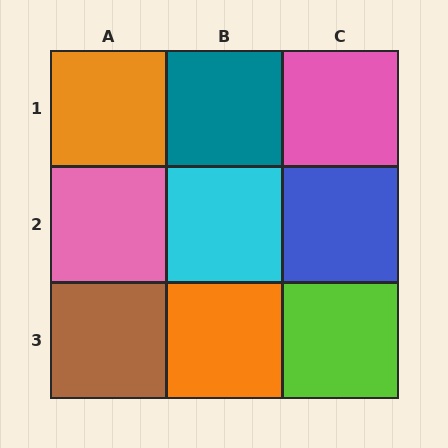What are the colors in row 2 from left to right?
Pink, cyan, blue.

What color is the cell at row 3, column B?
Orange.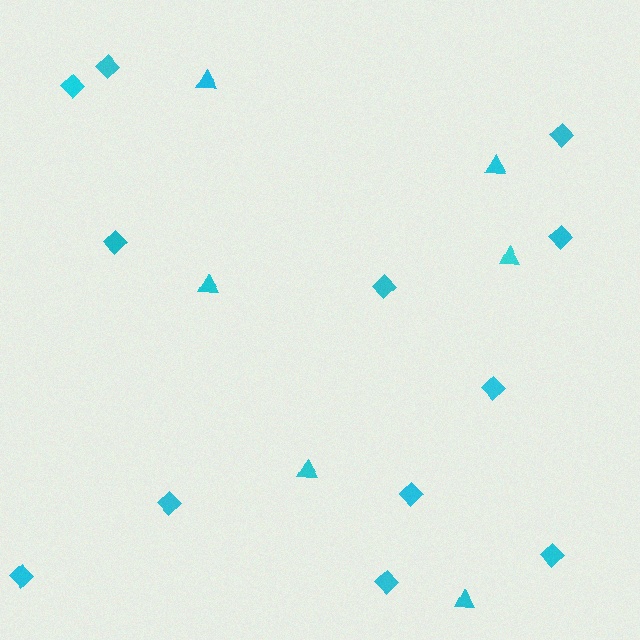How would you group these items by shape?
There are 2 groups: one group of triangles (6) and one group of diamonds (12).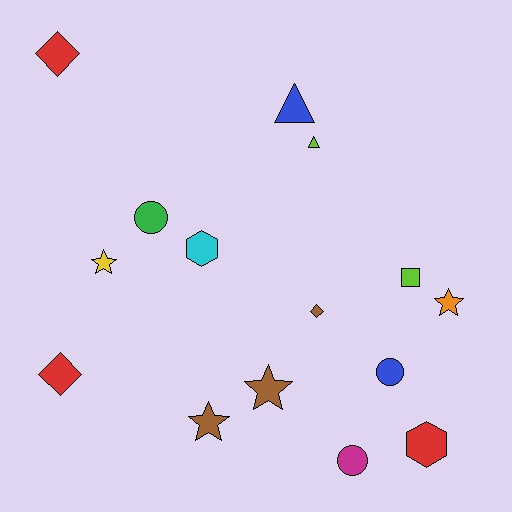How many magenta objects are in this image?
There is 1 magenta object.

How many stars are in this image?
There are 4 stars.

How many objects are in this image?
There are 15 objects.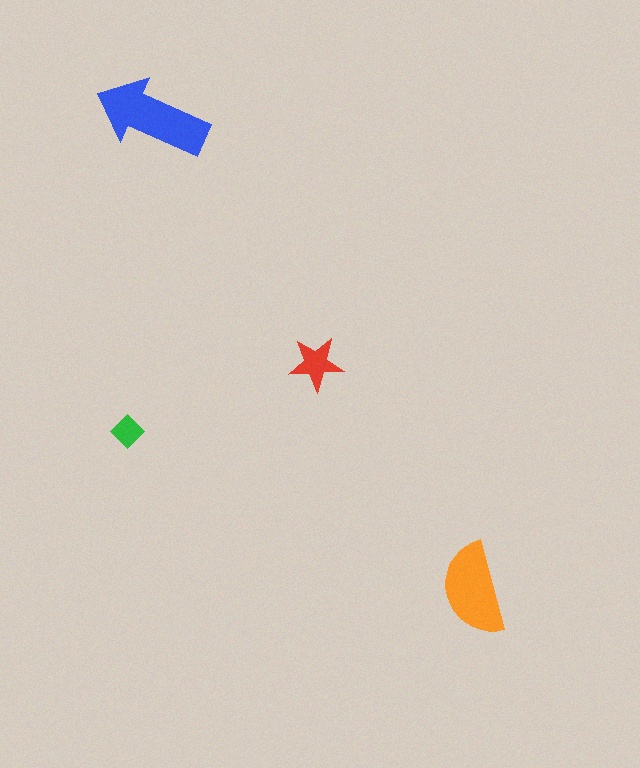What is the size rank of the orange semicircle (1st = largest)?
2nd.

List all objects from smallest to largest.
The green diamond, the red star, the orange semicircle, the blue arrow.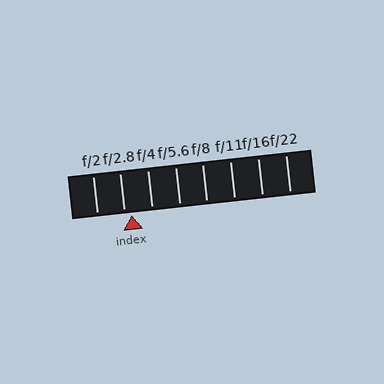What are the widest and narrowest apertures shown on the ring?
The widest aperture shown is f/2 and the narrowest is f/22.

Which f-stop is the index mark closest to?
The index mark is closest to f/2.8.